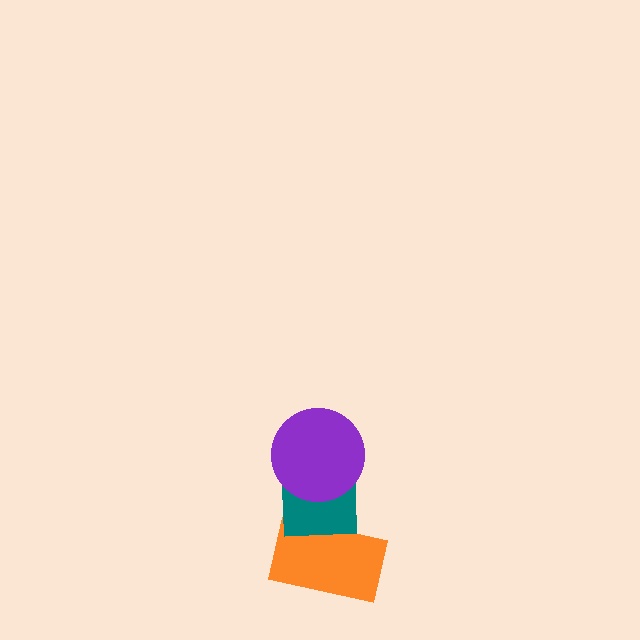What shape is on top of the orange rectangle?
The teal square is on top of the orange rectangle.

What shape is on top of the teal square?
The purple circle is on top of the teal square.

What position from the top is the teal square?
The teal square is 2nd from the top.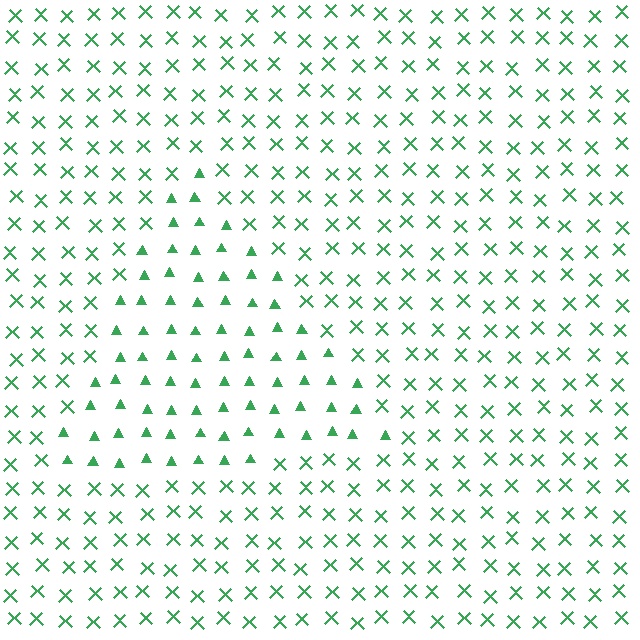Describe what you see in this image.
The image is filled with small green elements arranged in a uniform grid. A triangle-shaped region contains triangles, while the surrounding area contains X marks. The boundary is defined purely by the change in element shape.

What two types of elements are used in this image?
The image uses triangles inside the triangle region and X marks outside it.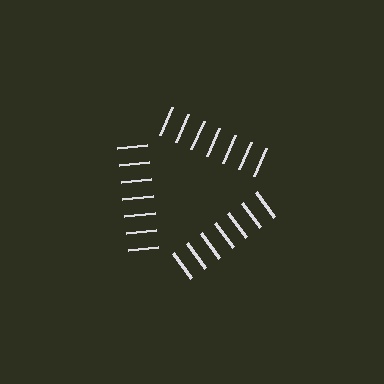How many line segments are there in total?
21 — 7 along each of the 3 edges.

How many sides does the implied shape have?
3 sides — the line-ends trace a triangle.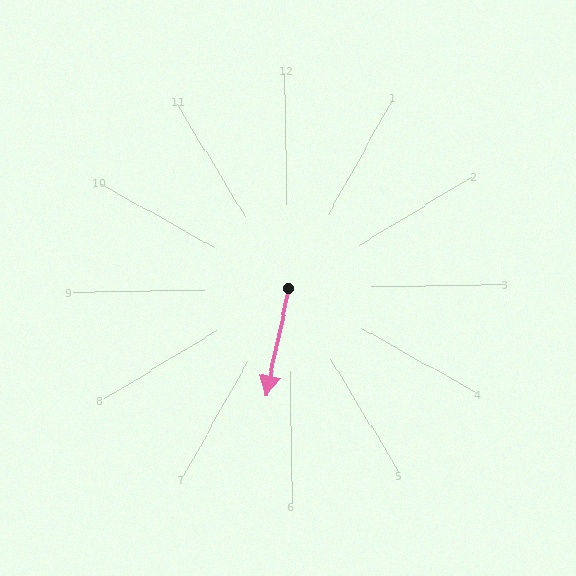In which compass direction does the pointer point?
South.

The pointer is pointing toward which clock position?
Roughly 6 o'clock.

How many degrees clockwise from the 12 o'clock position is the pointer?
Approximately 193 degrees.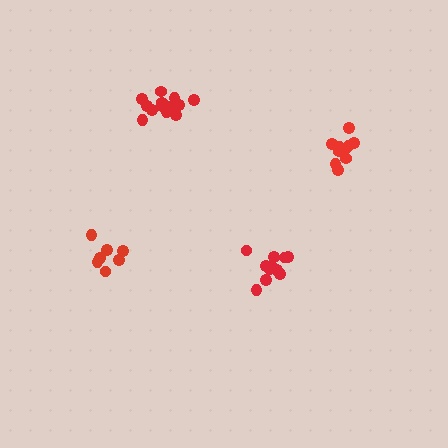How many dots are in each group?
Group 1: 7 dots, Group 2: 11 dots, Group 3: 13 dots, Group 4: 11 dots (42 total).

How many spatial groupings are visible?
There are 4 spatial groupings.